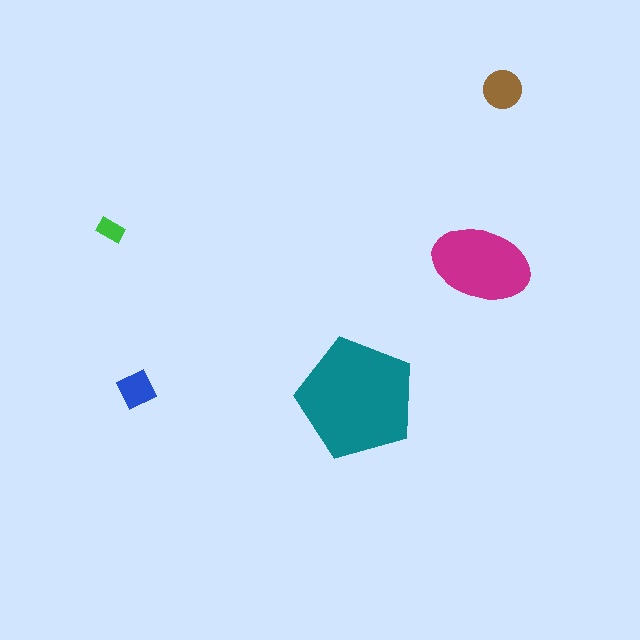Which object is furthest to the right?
The brown circle is rightmost.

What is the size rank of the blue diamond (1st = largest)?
4th.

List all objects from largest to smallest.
The teal pentagon, the magenta ellipse, the brown circle, the blue diamond, the green rectangle.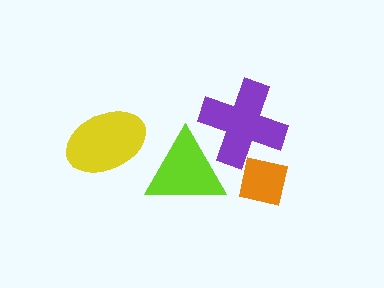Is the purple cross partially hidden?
Yes, it is partially covered by another shape.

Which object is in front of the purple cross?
The orange square is in front of the purple cross.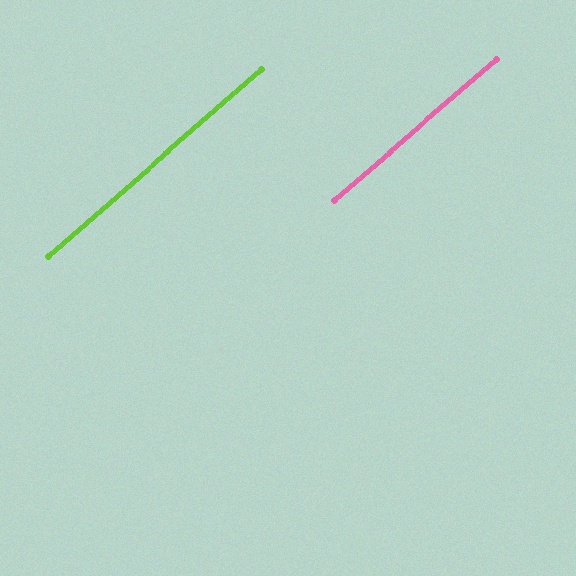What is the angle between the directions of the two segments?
Approximately 0 degrees.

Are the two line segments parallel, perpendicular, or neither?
Parallel — their directions differ by only 0.3°.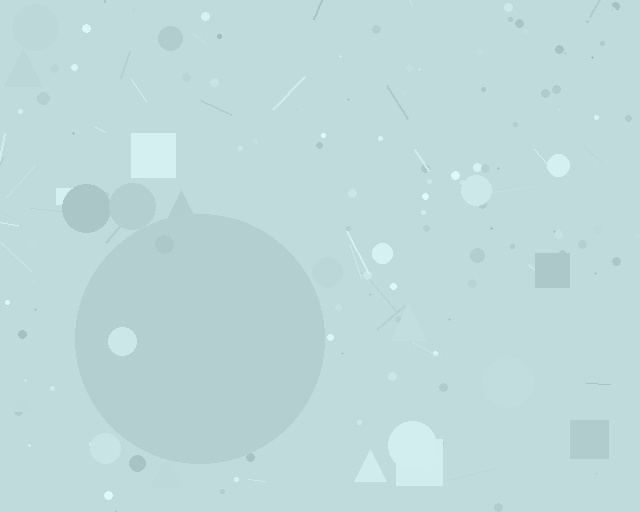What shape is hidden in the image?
A circle is hidden in the image.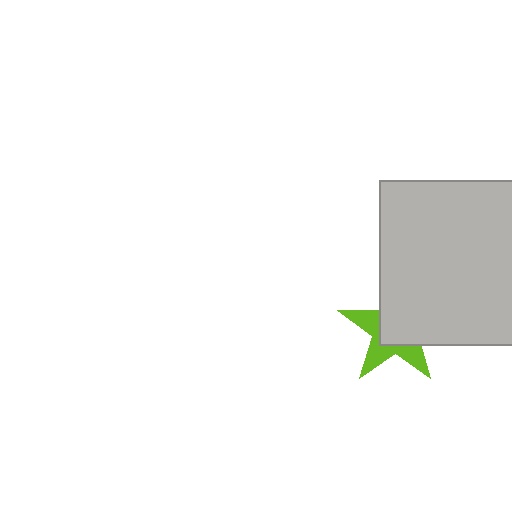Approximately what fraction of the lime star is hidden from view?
Roughly 56% of the lime star is hidden behind the light gray square.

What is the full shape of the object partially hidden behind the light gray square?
The partially hidden object is a lime star.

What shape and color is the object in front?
The object in front is a light gray square.